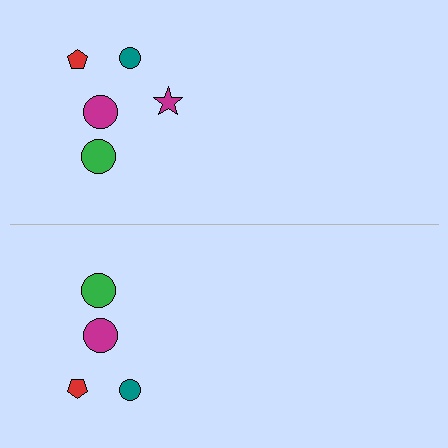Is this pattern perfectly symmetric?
No, the pattern is not perfectly symmetric. A magenta star is missing from the bottom side.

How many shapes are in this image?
There are 9 shapes in this image.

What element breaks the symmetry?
A magenta star is missing from the bottom side.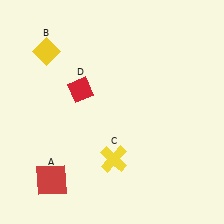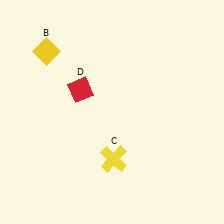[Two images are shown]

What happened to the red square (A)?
The red square (A) was removed in Image 2. It was in the bottom-left area of Image 1.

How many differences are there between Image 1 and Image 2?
There is 1 difference between the two images.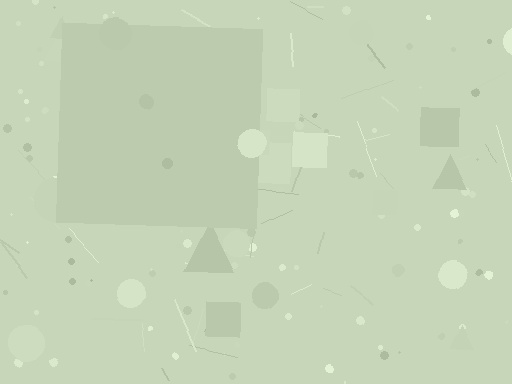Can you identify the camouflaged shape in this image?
The camouflaged shape is a square.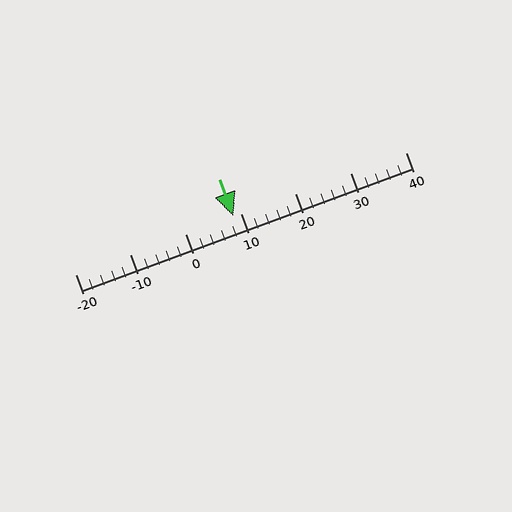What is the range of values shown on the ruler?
The ruler shows values from -20 to 40.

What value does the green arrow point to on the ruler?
The green arrow points to approximately 9.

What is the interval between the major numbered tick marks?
The major tick marks are spaced 10 units apart.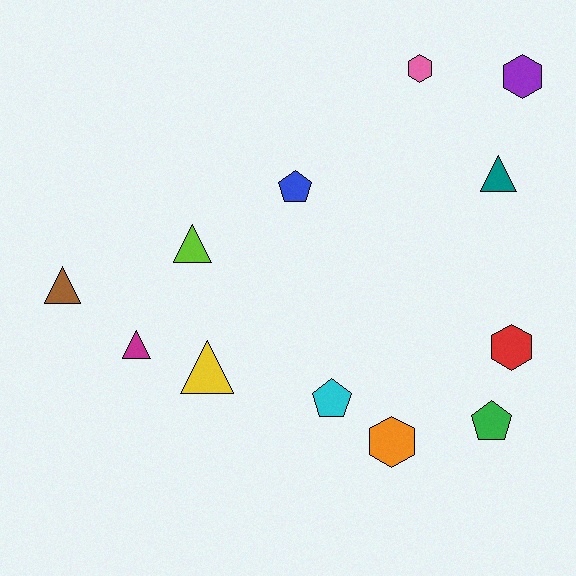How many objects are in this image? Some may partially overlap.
There are 12 objects.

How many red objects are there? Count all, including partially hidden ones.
There is 1 red object.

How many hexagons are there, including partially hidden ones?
There are 4 hexagons.